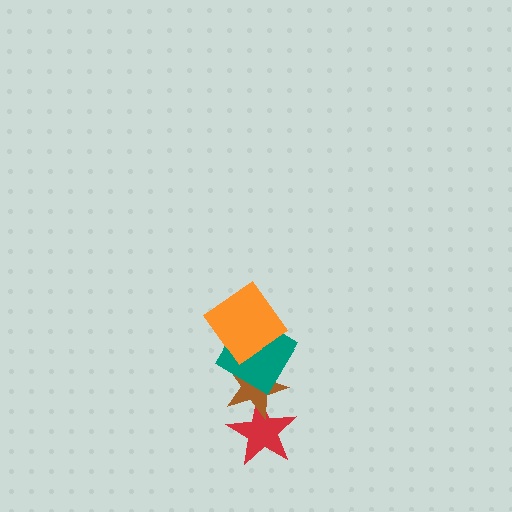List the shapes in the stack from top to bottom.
From top to bottom: the orange diamond, the teal diamond, the brown star, the red star.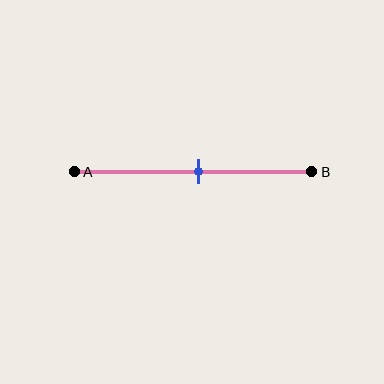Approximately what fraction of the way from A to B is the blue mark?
The blue mark is approximately 55% of the way from A to B.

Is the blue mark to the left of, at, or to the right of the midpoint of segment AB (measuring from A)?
The blue mark is approximately at the midpoint of segment AB.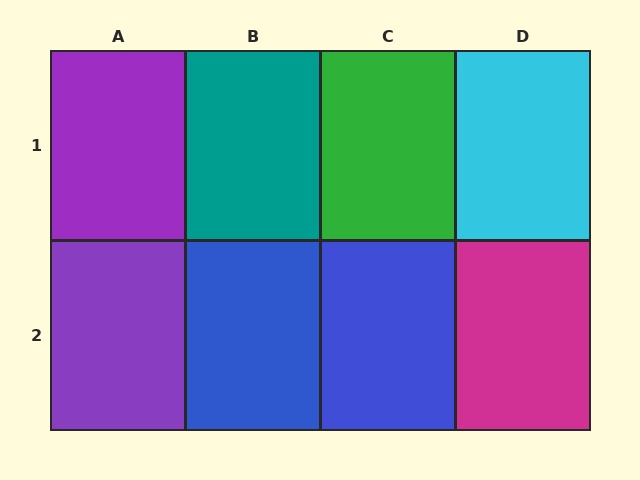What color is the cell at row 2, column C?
Blue.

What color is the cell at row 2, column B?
Blue.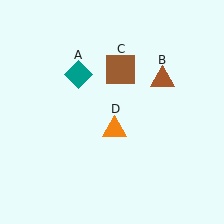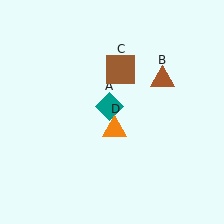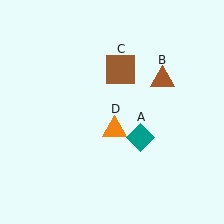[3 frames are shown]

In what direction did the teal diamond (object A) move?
The teal diamond (object A) moved down and to the right.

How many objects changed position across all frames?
1 object changed position: teal diamond (object A).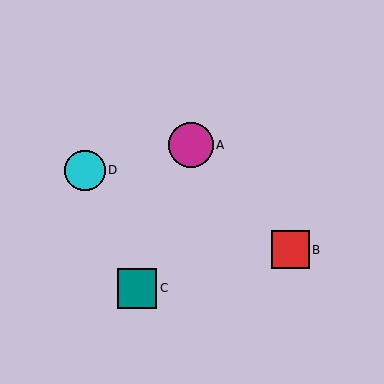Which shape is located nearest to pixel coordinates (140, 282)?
The teal square (labeled C) at (137, 288) is nearest to that location.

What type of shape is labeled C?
Shape C is a teal square.